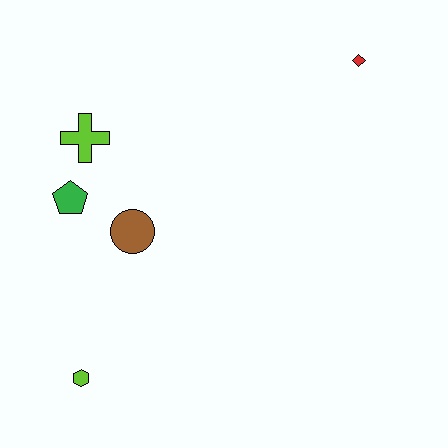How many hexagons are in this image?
There is 1 hexagon.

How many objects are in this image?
There are 5 objects.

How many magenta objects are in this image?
There are no magenta objects.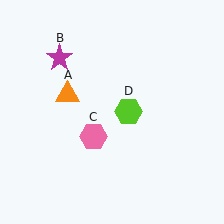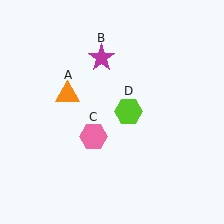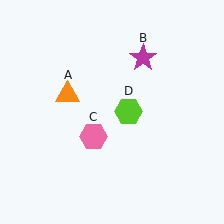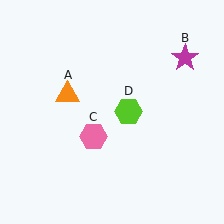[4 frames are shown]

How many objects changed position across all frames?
1 object changed position: magenta star (object B).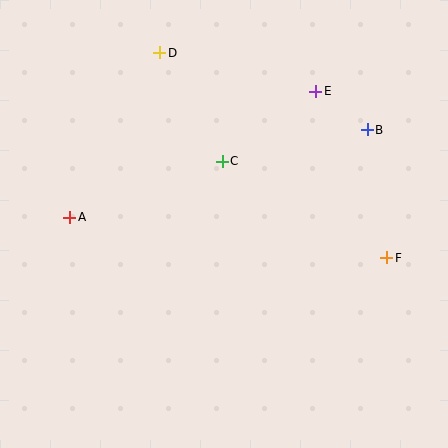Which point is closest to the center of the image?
Point C at (222, 161) is closest to the center.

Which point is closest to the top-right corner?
Point B is closest to the top-right corner.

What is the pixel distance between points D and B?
The distance between D and B is 221 pixels.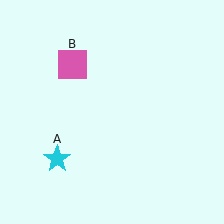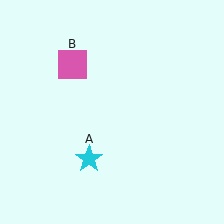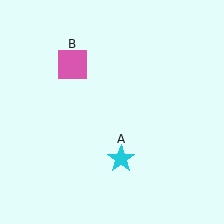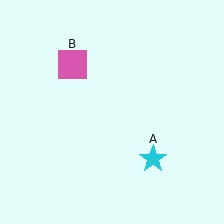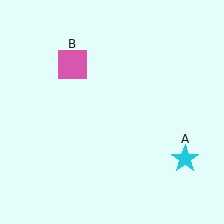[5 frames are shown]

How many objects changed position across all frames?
1 object changed position: cyan star (object A).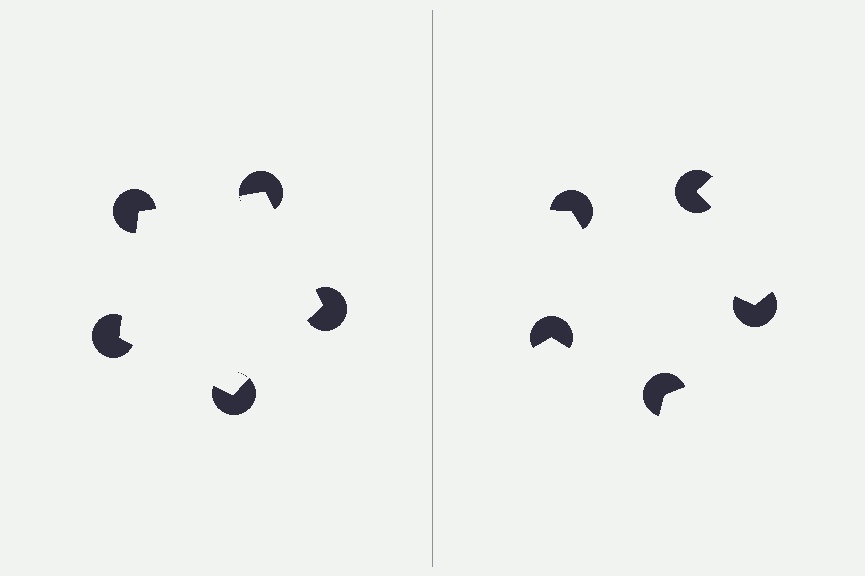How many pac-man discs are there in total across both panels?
10 — 5 on each side.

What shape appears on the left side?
An illusory pentagon.